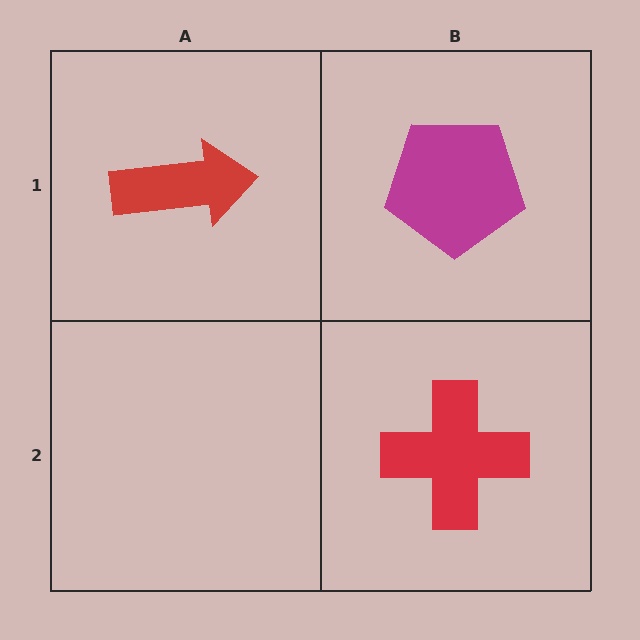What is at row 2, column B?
A red cross.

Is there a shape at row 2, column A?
No, that cell is empty.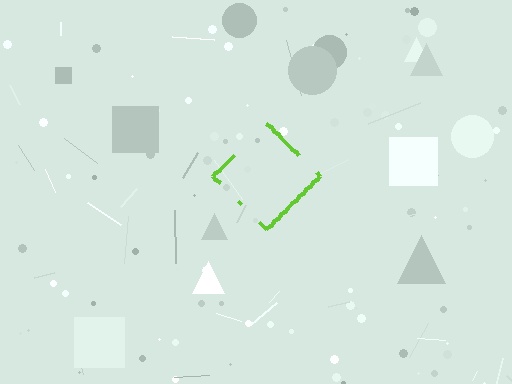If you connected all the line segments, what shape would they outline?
They would outline a diamond.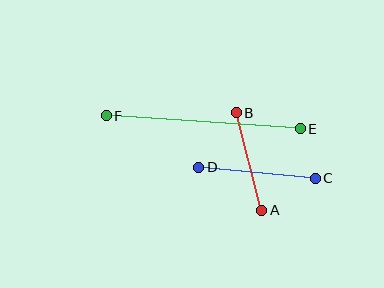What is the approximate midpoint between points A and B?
The midpoint is at approximately (249, 162) pixels.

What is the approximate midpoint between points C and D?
The midpoint is at approximately (257, 173) pixels.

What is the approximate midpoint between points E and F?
The midpoint is at approximately (203, 122) pixels.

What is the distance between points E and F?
The distance is approximately 194 pixels.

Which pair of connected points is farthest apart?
Points E and F are farthest apart.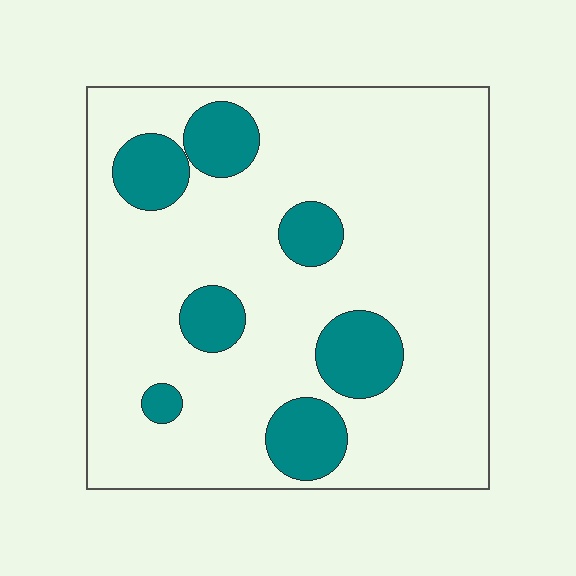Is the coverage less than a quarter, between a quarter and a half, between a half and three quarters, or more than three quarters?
Less than a quarter.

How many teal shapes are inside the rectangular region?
7.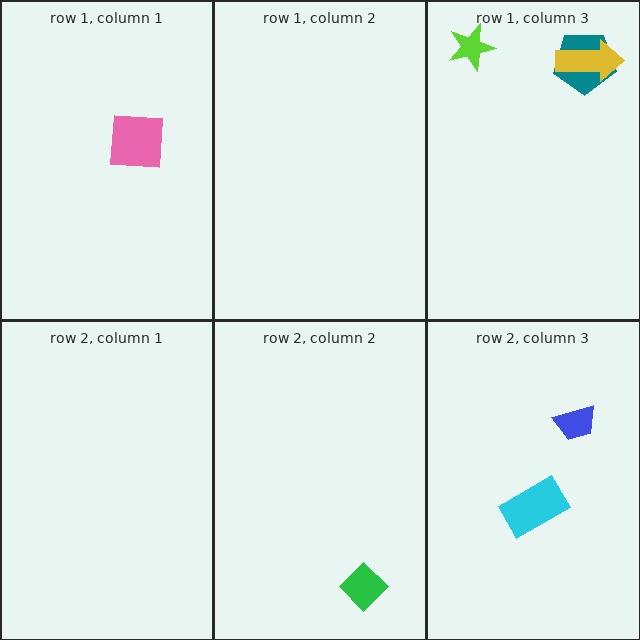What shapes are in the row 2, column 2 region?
The green diamond.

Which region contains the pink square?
The row 1, column 1 region.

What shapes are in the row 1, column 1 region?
The pink square.